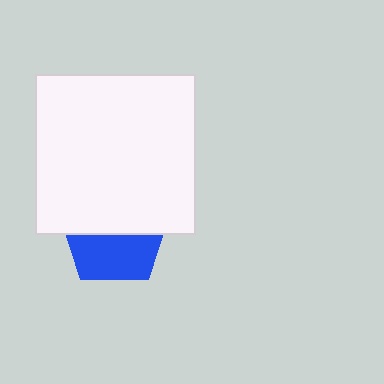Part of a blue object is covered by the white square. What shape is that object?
It is a pentagon.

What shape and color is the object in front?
The object in front is a white square.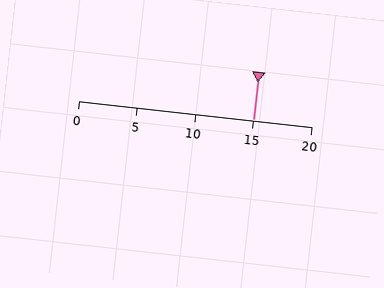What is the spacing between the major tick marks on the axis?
The major ticks are spaced 5 apart.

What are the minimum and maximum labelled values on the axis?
The axis runs from 0 to 20.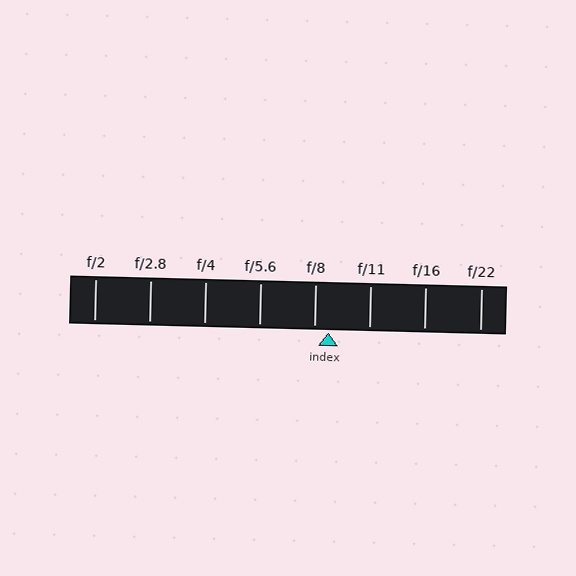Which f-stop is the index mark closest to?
The index mark is closest to f/8.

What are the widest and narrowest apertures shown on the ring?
The widest aperture shown is f/2 and the narrowest is f/22.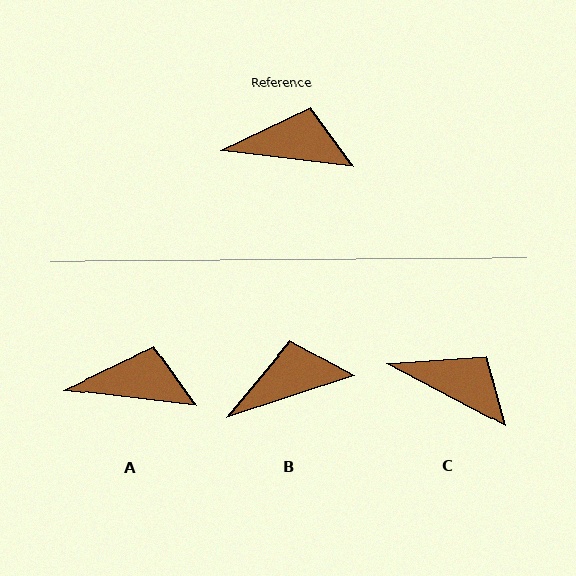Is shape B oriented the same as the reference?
No, it is off by about 25 degrees.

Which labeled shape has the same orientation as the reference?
A.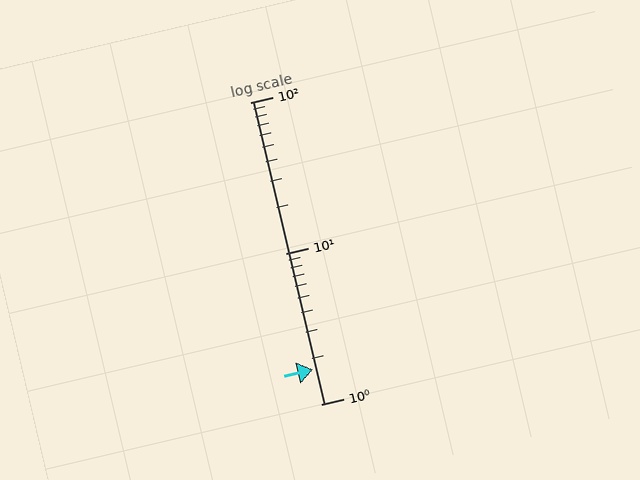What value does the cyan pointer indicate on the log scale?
The pointer indicates approximately 1.7.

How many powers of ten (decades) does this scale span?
The scale spans 2 decades, from 1 to 100.